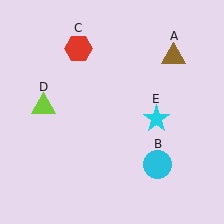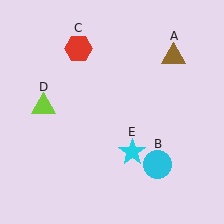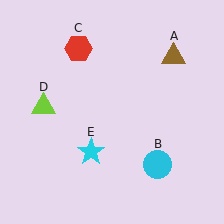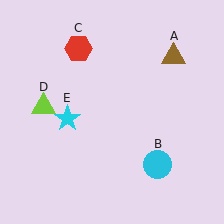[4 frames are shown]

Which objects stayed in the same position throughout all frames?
Brown triangle (object A) and cyan circle (object B) and red hexagon (object C) and lime triangle (object D) remained stationary.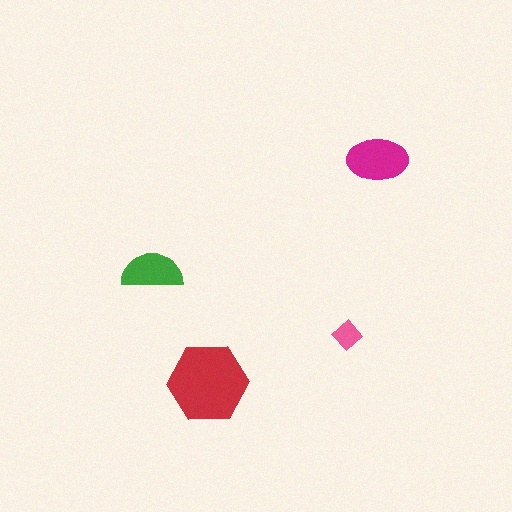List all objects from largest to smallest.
The red hexagon, the magenta ellipse, the green semicircle, the pink diamond.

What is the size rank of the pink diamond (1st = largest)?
4th.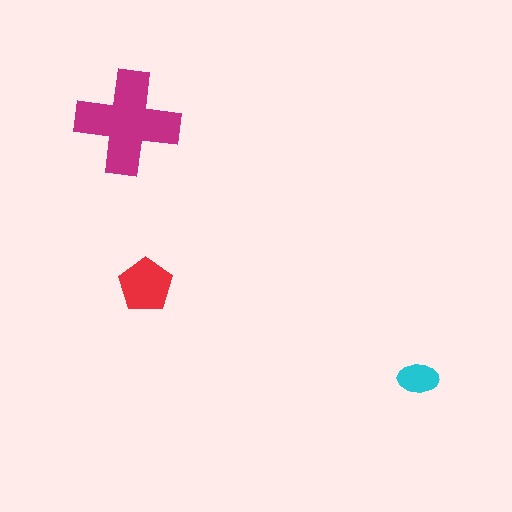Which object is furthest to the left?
The magenta cross is leftmost.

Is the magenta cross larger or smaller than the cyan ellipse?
Larger.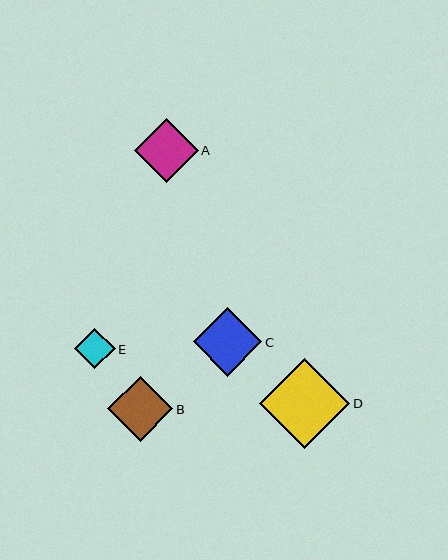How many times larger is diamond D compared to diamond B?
Diamond D is approximately 1.4 times the size of diamond B.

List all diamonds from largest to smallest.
From largest to smallest: D, C, B, A, E.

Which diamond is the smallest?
Diamond E is the smallest with a size of approximately 40 pixels.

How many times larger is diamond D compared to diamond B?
Diamond D is approximately 1.4 times the size of diamond B.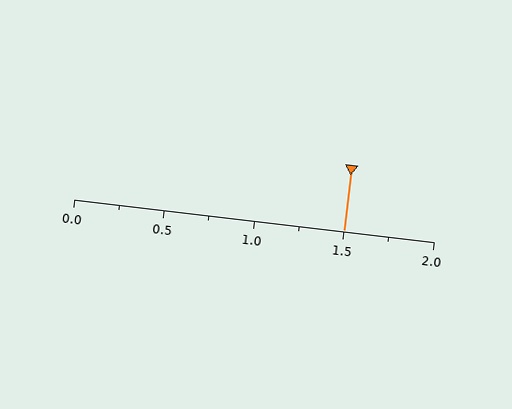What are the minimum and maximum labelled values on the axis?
The axis runs from 0.0 to 2.0.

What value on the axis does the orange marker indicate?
The marker indicates approximately 1.5.